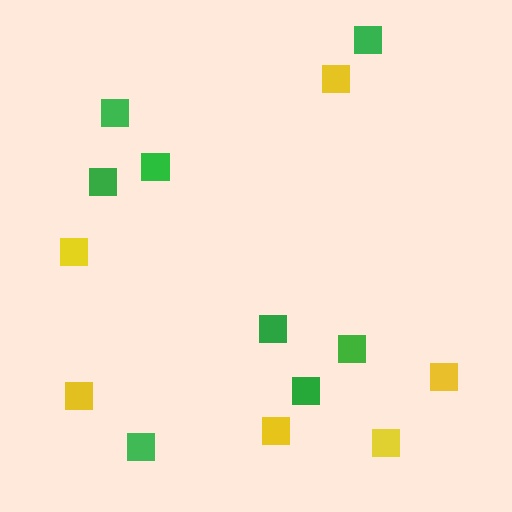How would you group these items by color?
There are 2 groups: one group of green squares (8) and one group of yellow squares (6).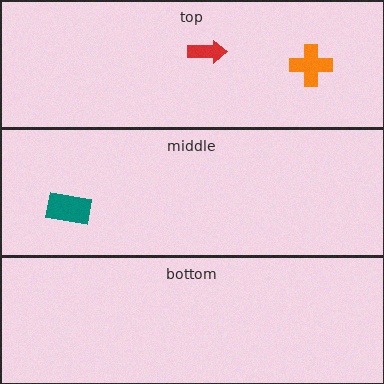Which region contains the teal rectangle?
The middle region.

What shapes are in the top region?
The orange cross, the red arrow.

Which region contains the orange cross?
The top region.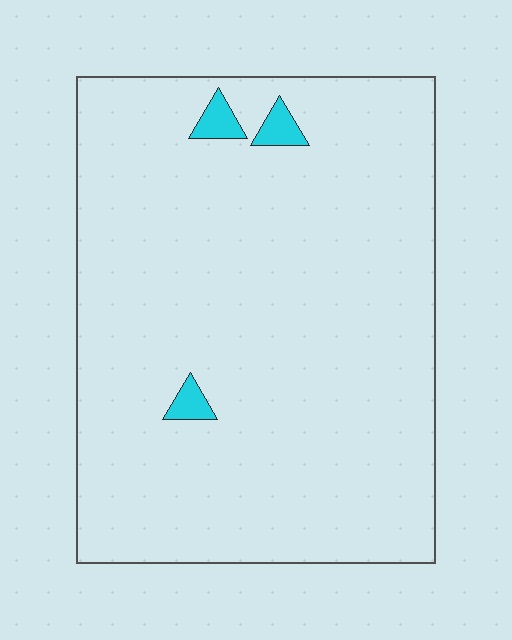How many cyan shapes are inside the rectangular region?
3.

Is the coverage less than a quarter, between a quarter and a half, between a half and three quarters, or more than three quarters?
Less than a quarter.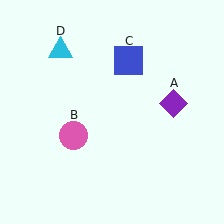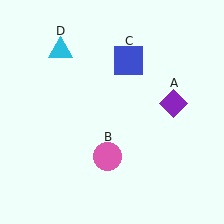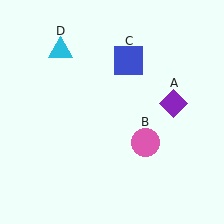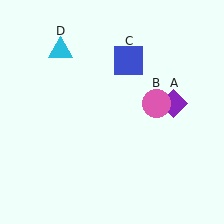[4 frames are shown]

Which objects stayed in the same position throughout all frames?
Purple diamond (object A) and blue square (object C) and cyan triangle (object D) remained stationary.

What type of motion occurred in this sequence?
The pink circle (object B) rotated counterclockwise around the center of the scene.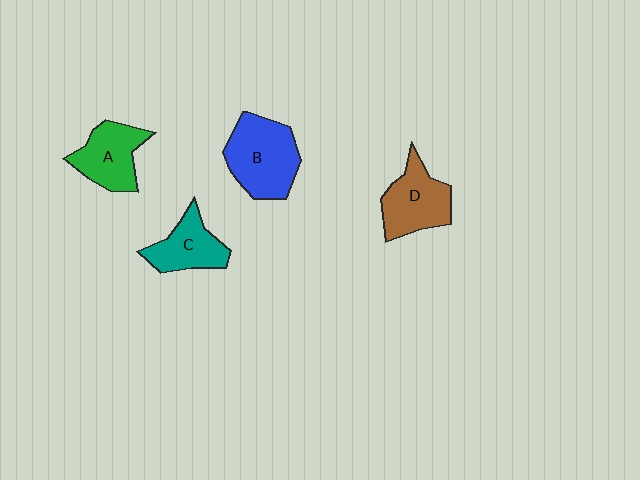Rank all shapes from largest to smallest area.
From largest to smallest: B (blue), D (brown), A (green), C (teal).